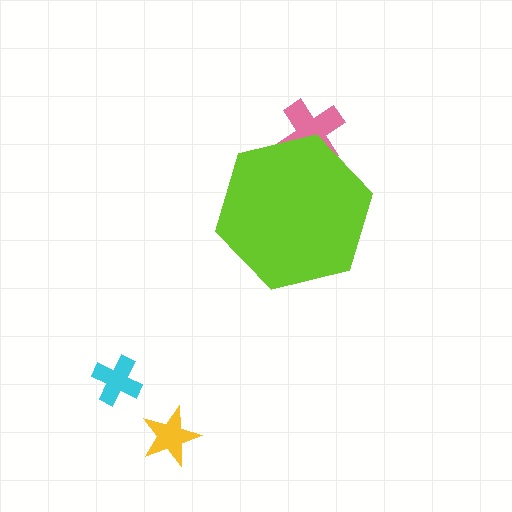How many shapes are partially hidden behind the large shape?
1 shape is partially hidden.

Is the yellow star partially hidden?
No, the yellow star is fully visible.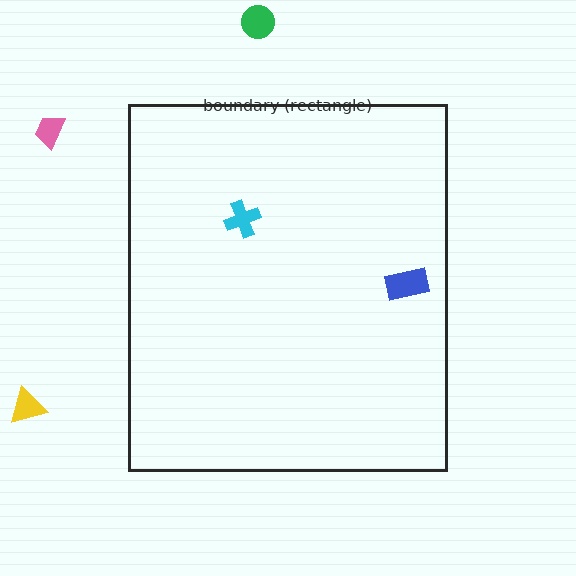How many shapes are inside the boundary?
2 inside, 3 outside.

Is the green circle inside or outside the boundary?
Outside.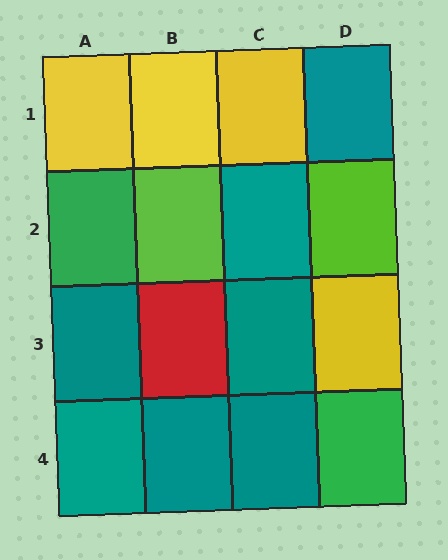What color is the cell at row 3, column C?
Teal.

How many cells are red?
1 cell is red.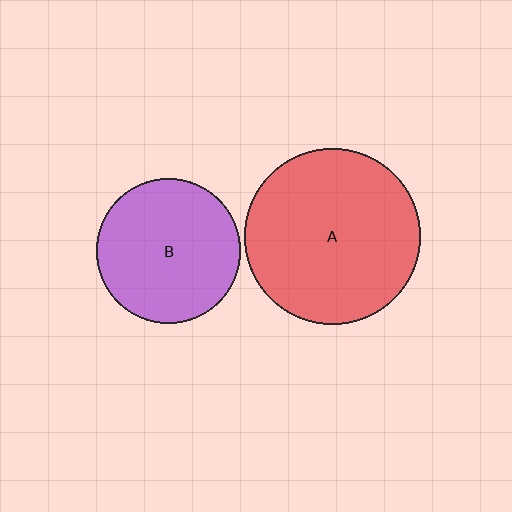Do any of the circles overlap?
No, none of the circles overlap.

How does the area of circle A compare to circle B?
Approximately 1.5 times.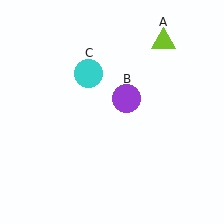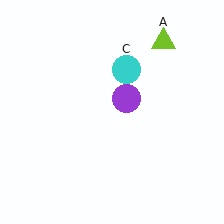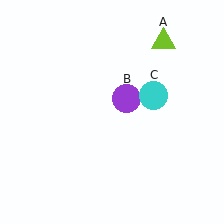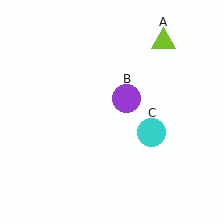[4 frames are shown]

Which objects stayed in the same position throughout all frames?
Lime triangle (object A) and purple circle (object B) remained stationary.